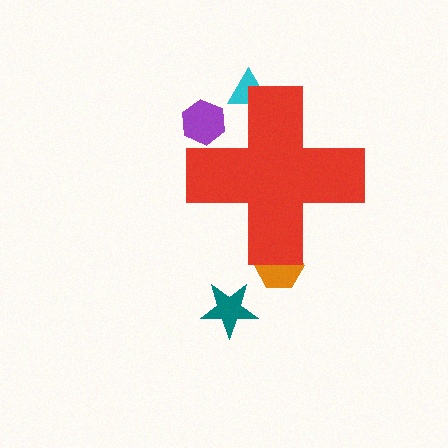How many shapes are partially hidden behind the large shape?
3 shapes are partially hidden.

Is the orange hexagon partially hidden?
Yes, the orange hexagon is partially hidden behind the red cross.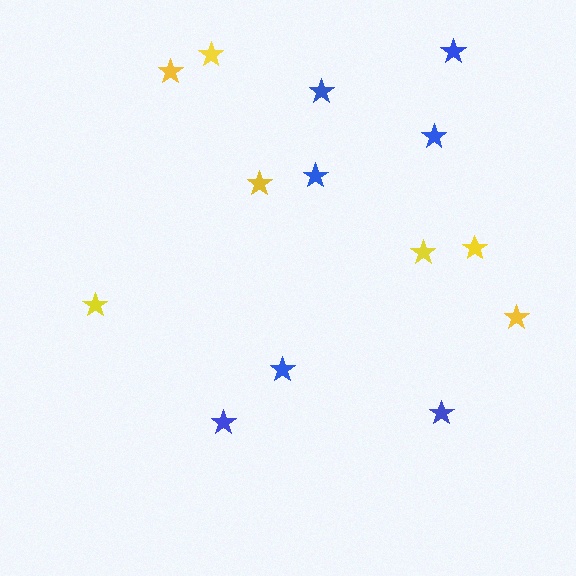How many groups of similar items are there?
There are 2 groups: one group of yellow stars (7) and one group of blue stars (7).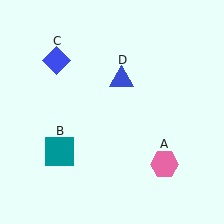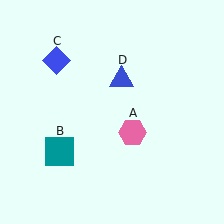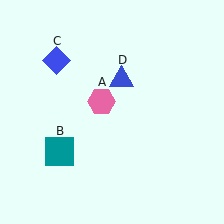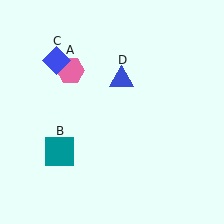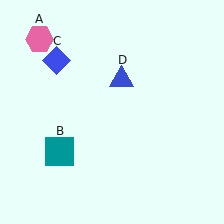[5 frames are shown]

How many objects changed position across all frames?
1 object changed position: pink hexagon (object A).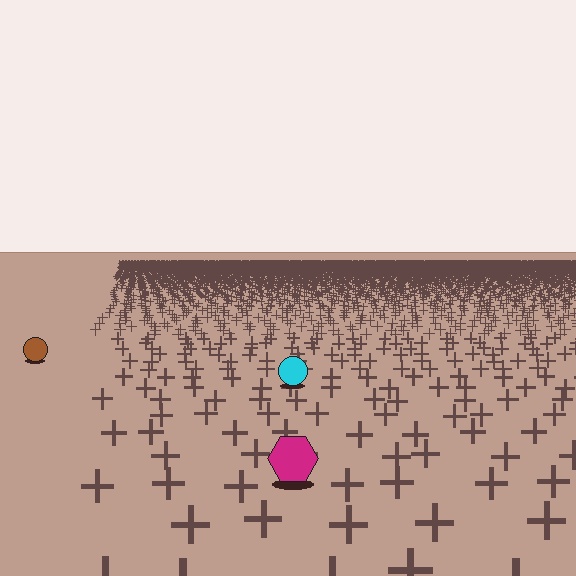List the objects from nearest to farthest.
From nearest to farthest: the magenta hexagon, the cyan circle, the brown circle.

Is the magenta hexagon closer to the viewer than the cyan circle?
Yes. The magenta hexagon is closer — you can tell from the texture gradient: the ground texture is coarser near it.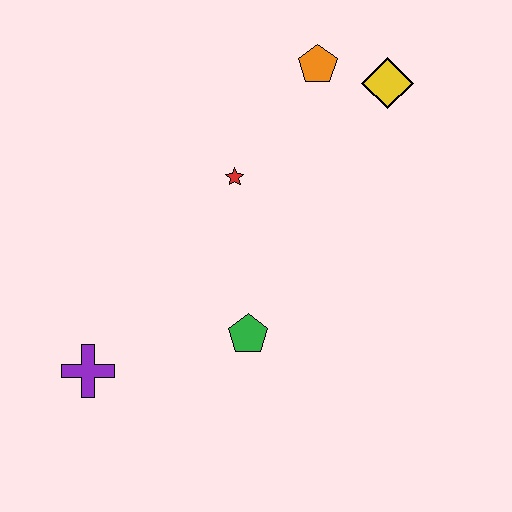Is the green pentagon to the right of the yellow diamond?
No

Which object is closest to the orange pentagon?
The yellow diamond is closest to the orange pentagon.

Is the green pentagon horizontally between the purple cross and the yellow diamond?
Yes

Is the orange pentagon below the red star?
No